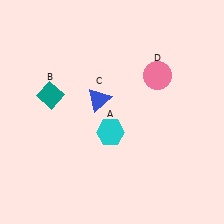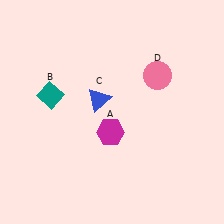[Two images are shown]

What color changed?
The hexagon (A) changed from cyan in Image 1 to magenta in Image 2.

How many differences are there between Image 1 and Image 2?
There is 1 difference between the two images.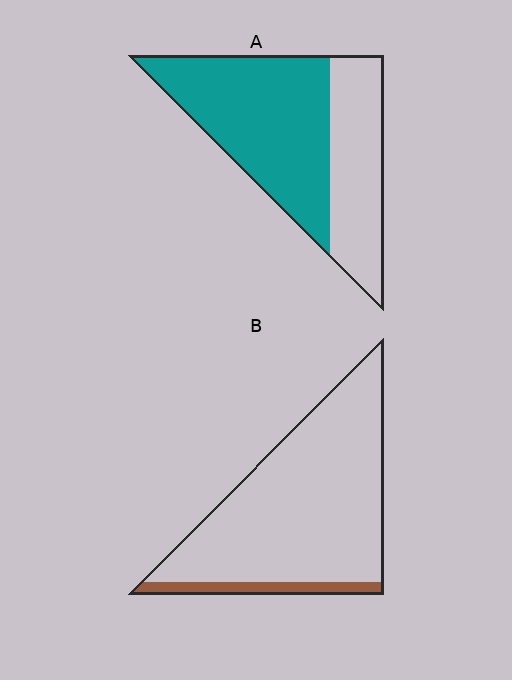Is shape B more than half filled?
No.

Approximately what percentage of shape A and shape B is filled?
A is approximately 60% and B is approximately 10%.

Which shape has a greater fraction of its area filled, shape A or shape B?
Shape A.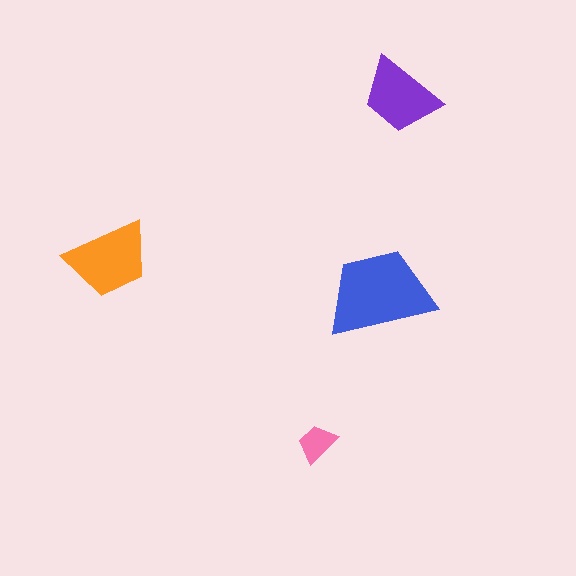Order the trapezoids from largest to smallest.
the blue one, the orange one, the purple one, the pink one.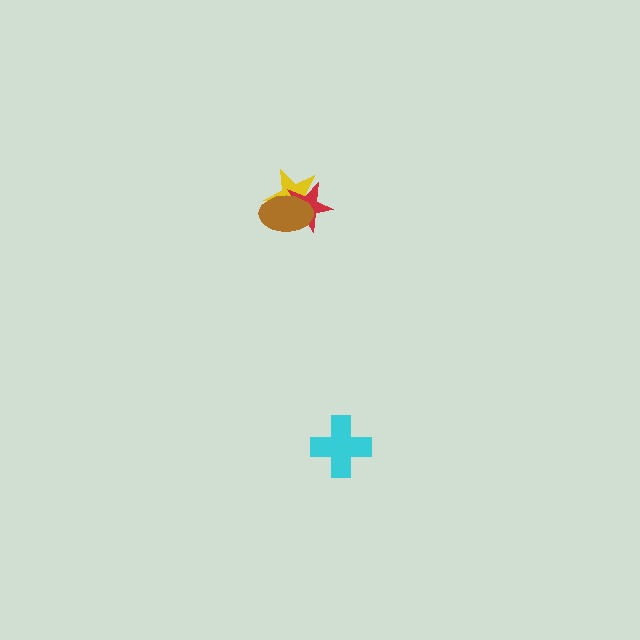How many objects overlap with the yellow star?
2 objects overlap with the yellow star.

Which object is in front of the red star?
The brown ellipse is in front of the red star.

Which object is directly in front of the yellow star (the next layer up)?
The red star is directly in front of the yellow star.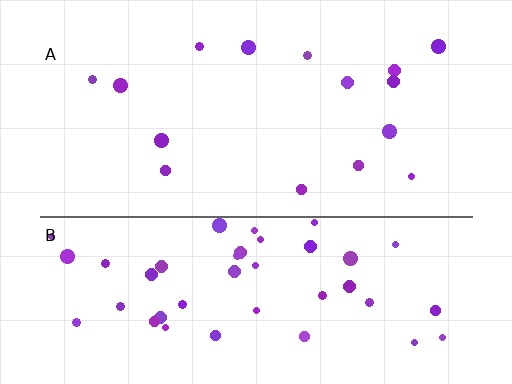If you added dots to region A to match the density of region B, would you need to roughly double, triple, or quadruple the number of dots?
Approximately triple.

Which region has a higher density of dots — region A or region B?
B (the bottom).